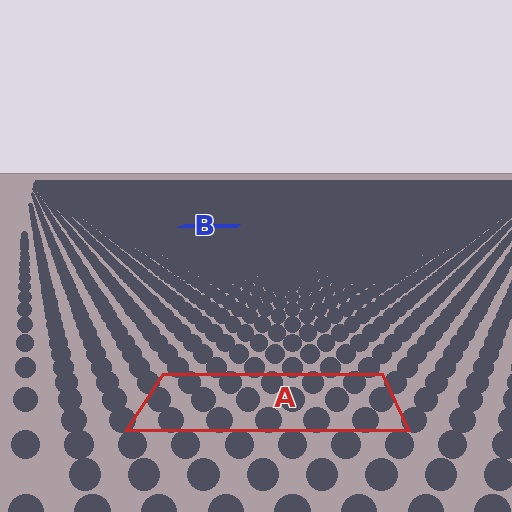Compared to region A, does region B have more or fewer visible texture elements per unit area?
Region B has more texture elements per unit area — they are packed more densely because it is farther away.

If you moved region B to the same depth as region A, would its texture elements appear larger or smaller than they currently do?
They would appear larger. At a closer depth, the same texture elements are projected at a bigger on-screen size.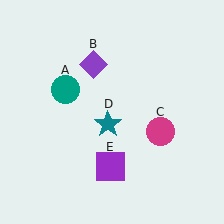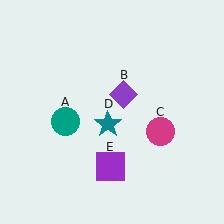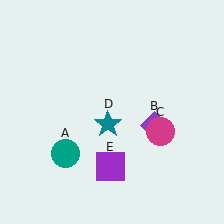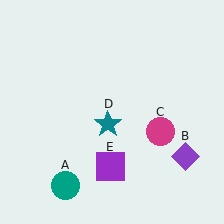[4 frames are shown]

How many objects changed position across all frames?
2 objects changed position: teal circle (object A), purple diamond (object B).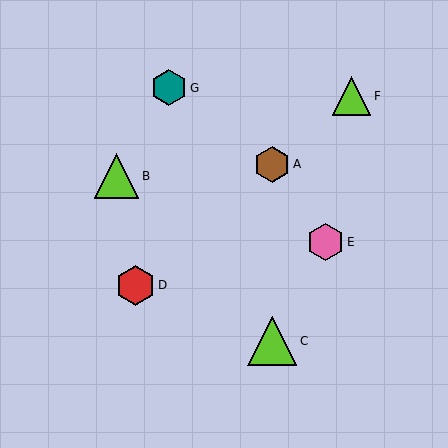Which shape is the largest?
The lime triangle (labeled C) is the largest.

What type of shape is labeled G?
Shape G is a teal hexagon.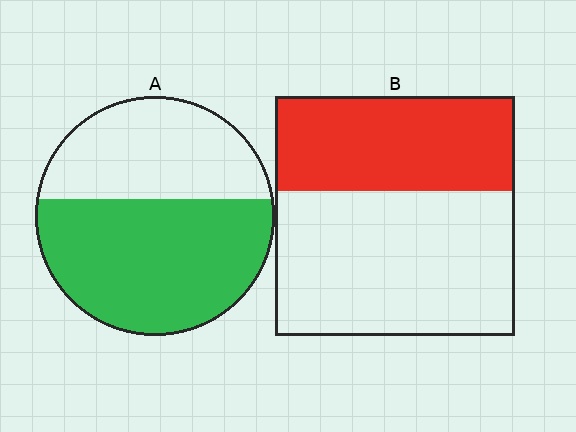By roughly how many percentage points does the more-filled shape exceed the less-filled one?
By roughly 20 percentage points (A over B).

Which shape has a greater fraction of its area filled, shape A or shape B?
Shape A.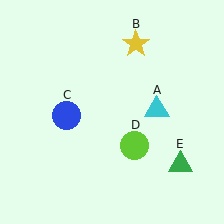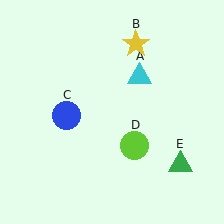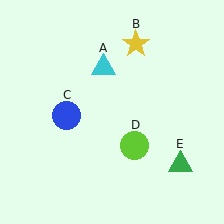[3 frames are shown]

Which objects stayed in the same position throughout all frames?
Yellow star (object B) and blue circle (object C) and lime circle (object D) and green triangle (object E) remained stationary.